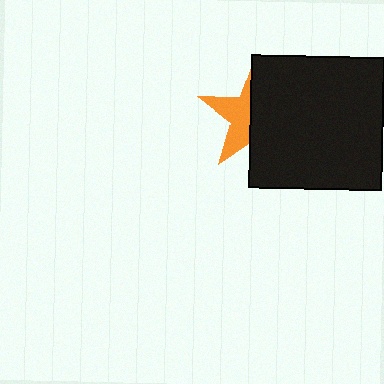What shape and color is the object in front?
The object in front is a black square.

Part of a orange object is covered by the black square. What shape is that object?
It is a star.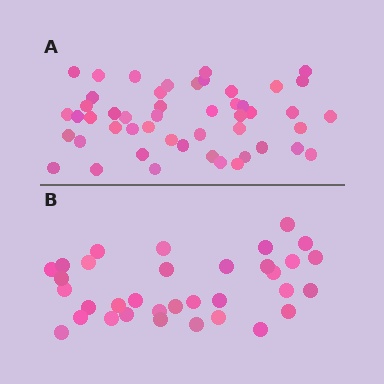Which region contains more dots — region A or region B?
Region A (the top region) has more dots.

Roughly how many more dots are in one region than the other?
Region A has approximately 15 more dots than region B.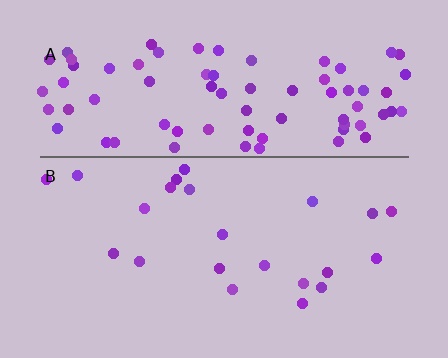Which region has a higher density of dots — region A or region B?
A (the top).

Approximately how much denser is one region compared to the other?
Approximately 3.7× — region A over region B.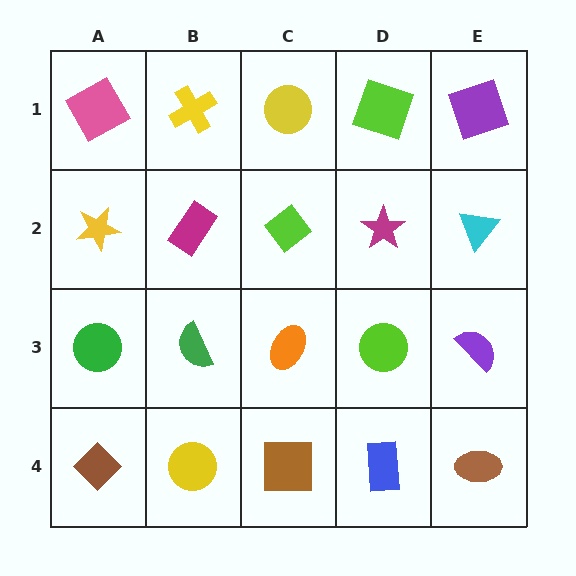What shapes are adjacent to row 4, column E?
A purple semicircle (row 3, column E), a blue rectangle (row 4, column D).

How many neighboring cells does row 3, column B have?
4.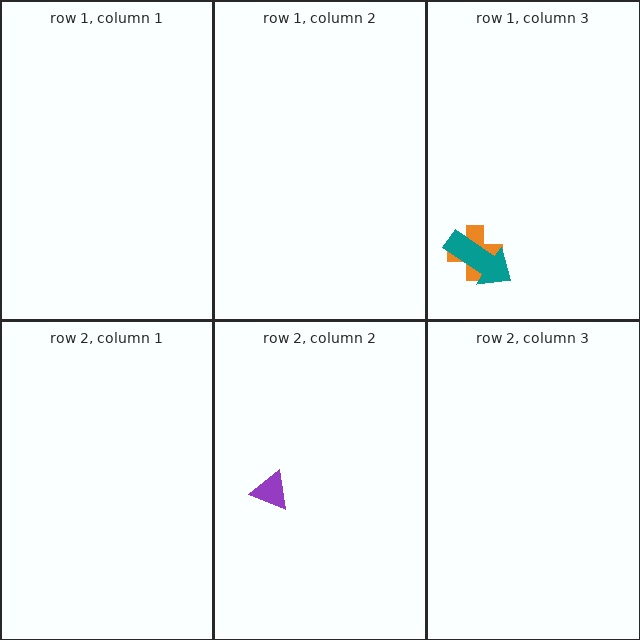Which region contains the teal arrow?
The row 1, column 3 region.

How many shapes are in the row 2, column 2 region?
1.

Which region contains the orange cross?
The row 1, column 3 region.